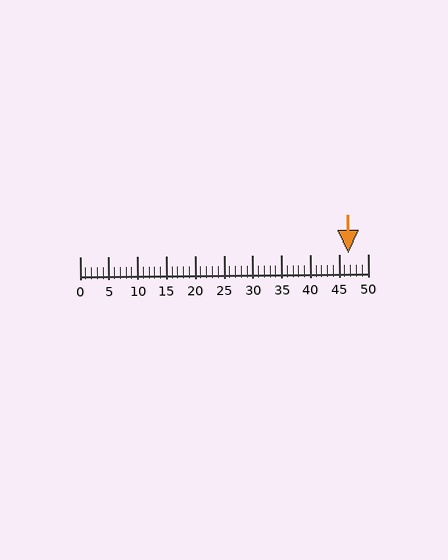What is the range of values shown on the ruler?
The ruler shows values from 0 to 50.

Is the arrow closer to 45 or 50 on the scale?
The arrow is closer to 45.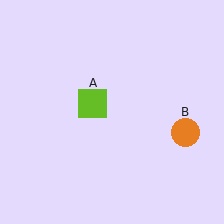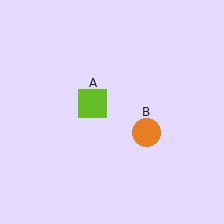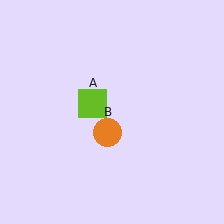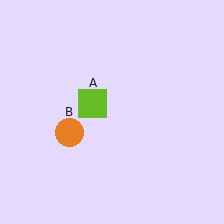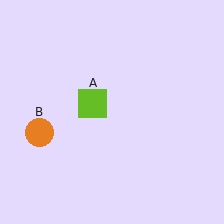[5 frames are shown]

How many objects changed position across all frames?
1 object changed position: orange circle (object B).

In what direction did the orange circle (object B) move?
The orange circle (object B) moved left.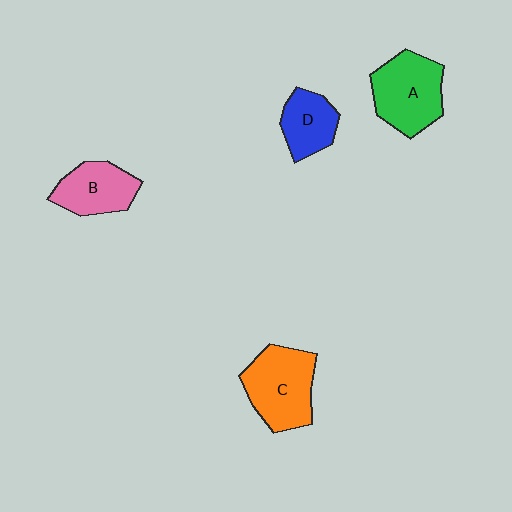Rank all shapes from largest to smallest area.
From largest to smallest: C (orange), A (green), B (pink), D (blue).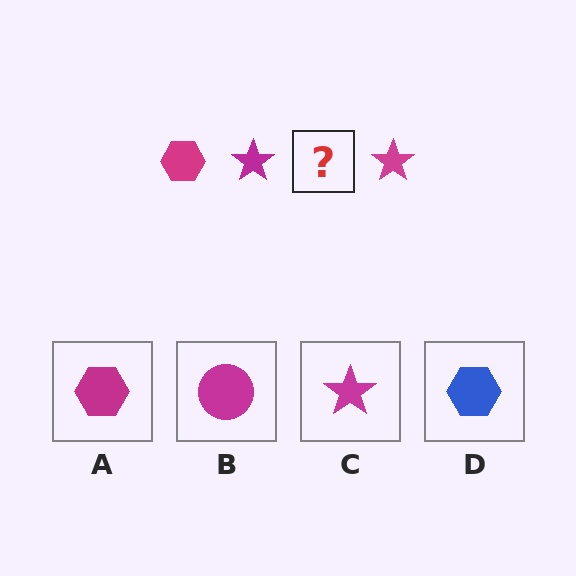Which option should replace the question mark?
Option A.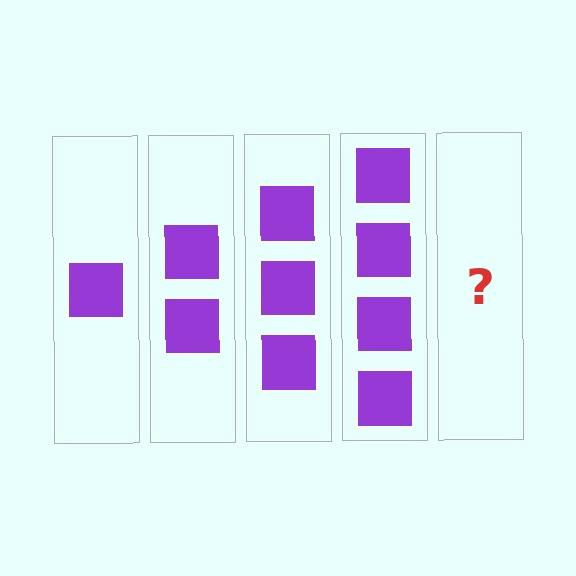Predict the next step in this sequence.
The next step is 5 squares.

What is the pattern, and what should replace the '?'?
The pattern is that each step adds one more square. The '?' should be 5 squares.